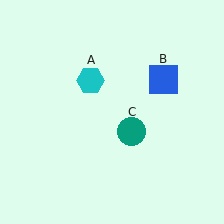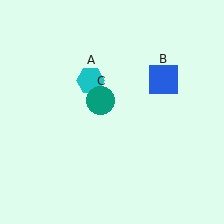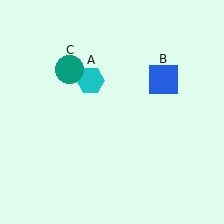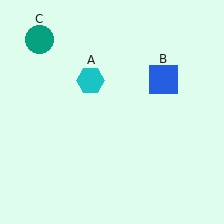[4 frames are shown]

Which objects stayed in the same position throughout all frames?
Cyan hexagon (object A) and blue square (object B) remained stationary.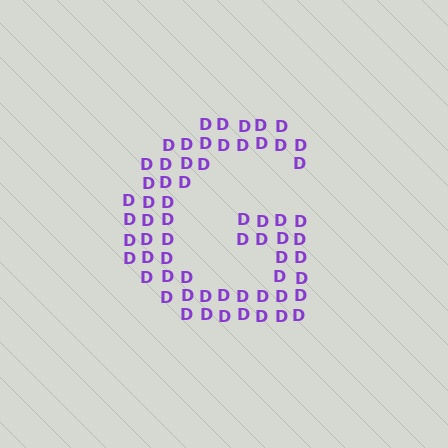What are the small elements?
The small elements are letter D's.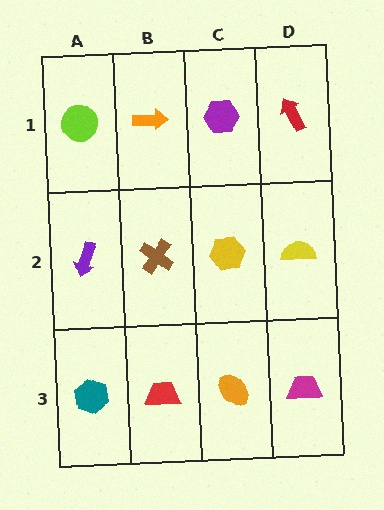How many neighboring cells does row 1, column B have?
3.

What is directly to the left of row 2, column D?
A yellow hexagon.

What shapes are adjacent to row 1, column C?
A yellow hexagon (row 2, column C), an orange arrow (row 1, column B), a red arrow (row 1, column D).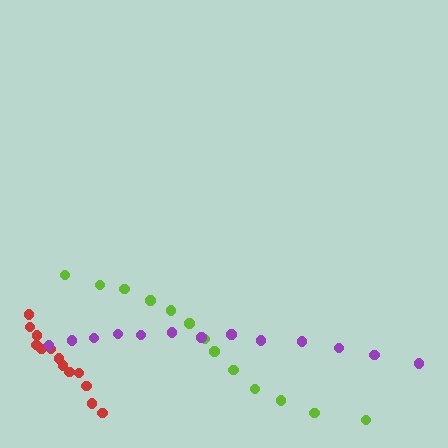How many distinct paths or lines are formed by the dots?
There are 3 distinct paths.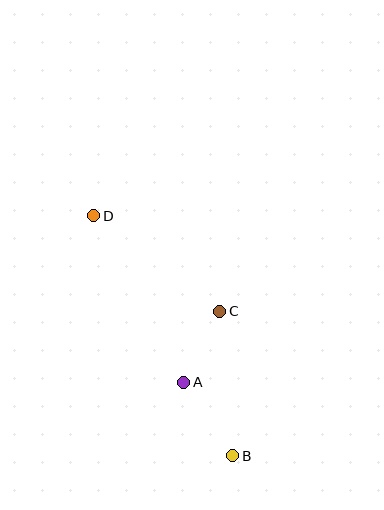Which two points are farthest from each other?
Points B and D are farthest from each other.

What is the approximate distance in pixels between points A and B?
The distance between A and B is approximately 88 pixels.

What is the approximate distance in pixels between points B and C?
The distance between B and C is approximately 145 pixels.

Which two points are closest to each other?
Points A and C are closest to each other.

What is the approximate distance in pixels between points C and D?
The distance between C and D is approximately 158 pixels.